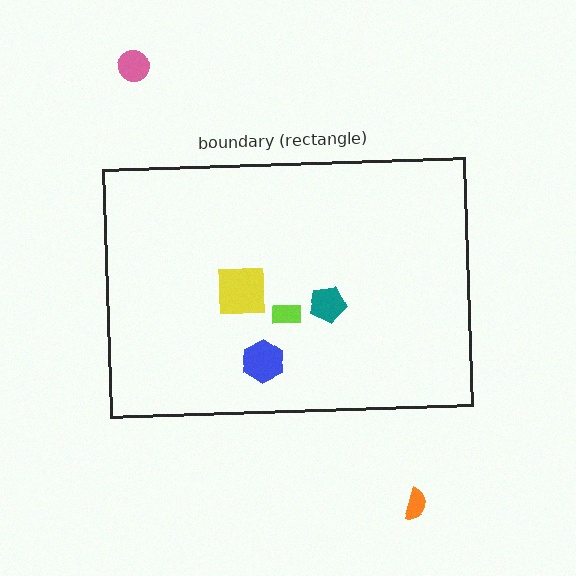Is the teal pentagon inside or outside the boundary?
Inside.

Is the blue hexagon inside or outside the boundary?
Inside.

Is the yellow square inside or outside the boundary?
Inside.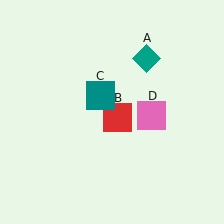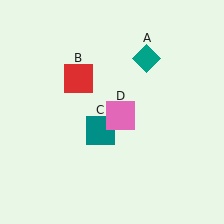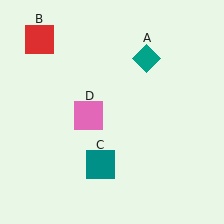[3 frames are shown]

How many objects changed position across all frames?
3 objects changed position: red square (object B), teal square (object C), pink square (object D).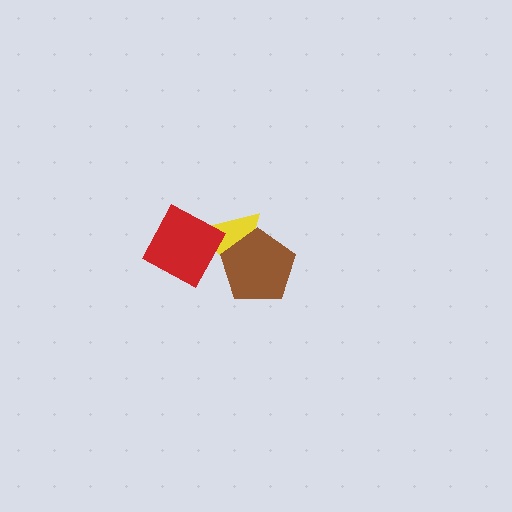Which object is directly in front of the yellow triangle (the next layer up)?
The brown pentagon is directly in front of the yellow triangle.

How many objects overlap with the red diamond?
1 object overlaps with the red diamond.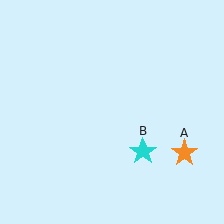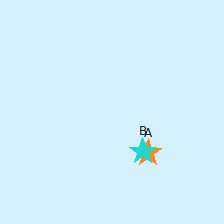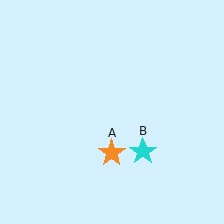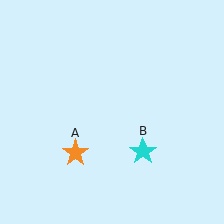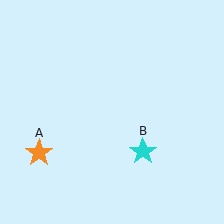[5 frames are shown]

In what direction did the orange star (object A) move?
The orange star (object A) moved left.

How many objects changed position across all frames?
1 object changed position: orange star (object A).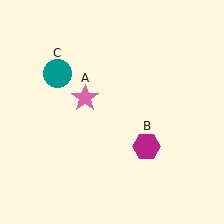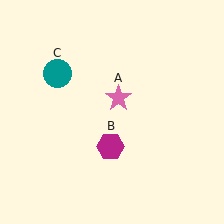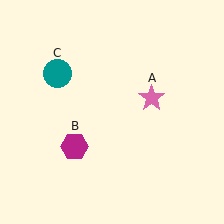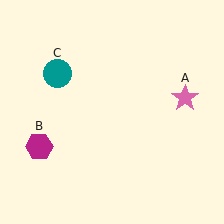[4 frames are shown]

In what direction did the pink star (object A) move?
The pink star (object A) moved right.